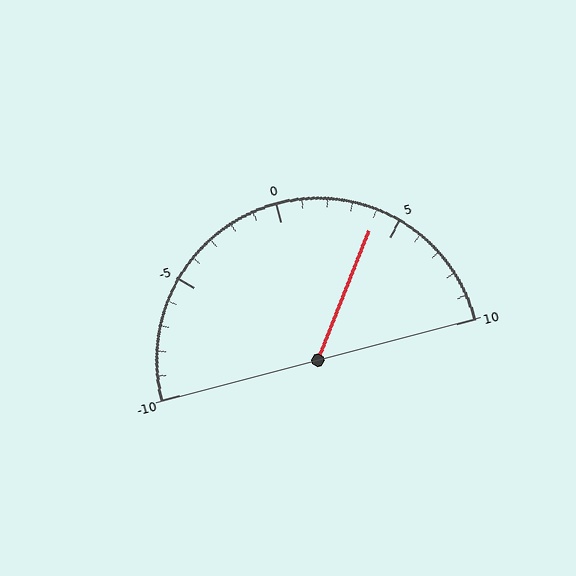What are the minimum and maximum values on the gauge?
The gauge ranges from -10 to 10.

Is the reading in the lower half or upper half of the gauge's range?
The reading is in the upper half of the range (-10 to 10).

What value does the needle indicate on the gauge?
The needle indicates approximately 4.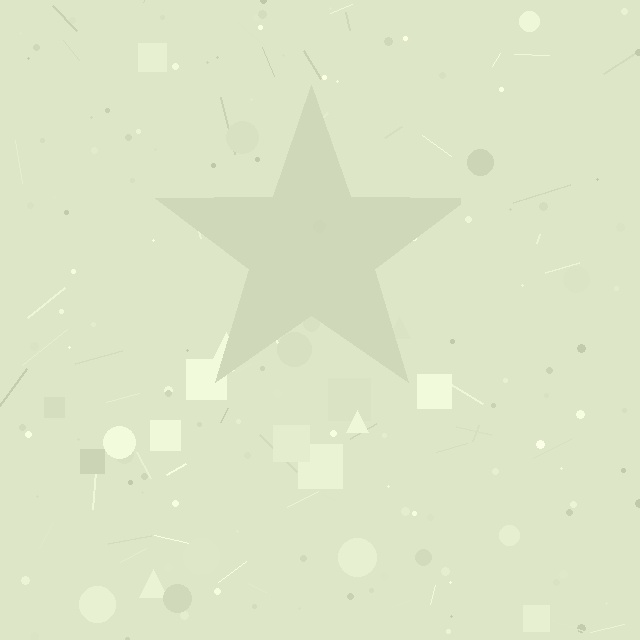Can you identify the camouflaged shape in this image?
The camouflaged shape is a star.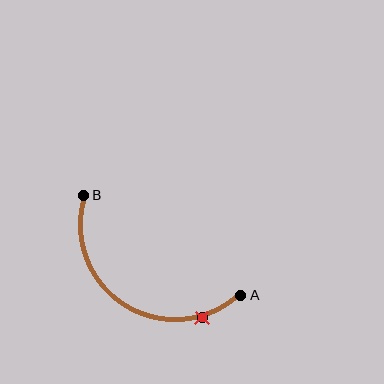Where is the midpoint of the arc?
The arc midpoint is the point on the curve farthest from the straight line joining A and B. It sits below that line.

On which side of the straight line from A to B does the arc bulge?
The arc bulges below the straight line connecting A and B.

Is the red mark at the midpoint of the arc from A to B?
No. The red mark lies on the arc but is closer to endpoint A. The arc midpoint would be at the point on the curve equidistant along the arc from both A and B.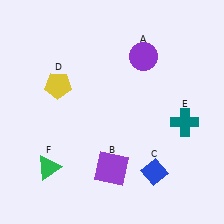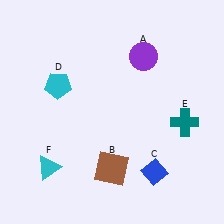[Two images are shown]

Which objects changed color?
B changed from purple to brown. D changed from yellow to cyan. F changed from green to cyan.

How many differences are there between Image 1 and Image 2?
There are 3 differences between the two images.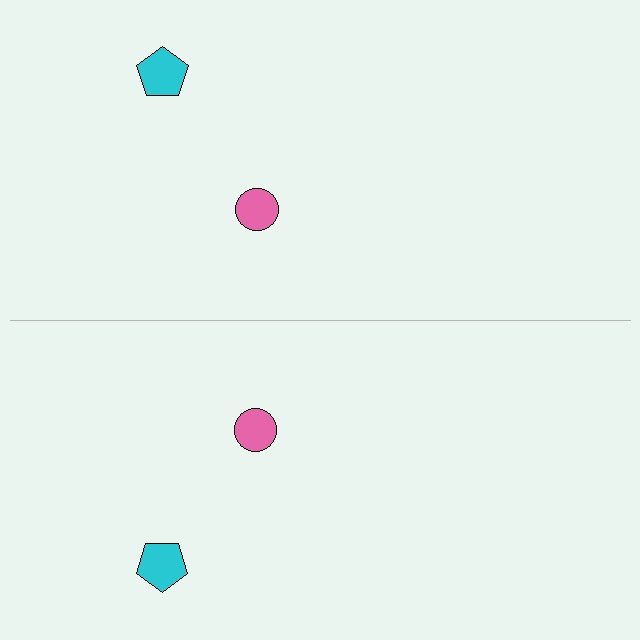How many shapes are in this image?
There are 4 shapes in this image.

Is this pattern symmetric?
Yes, this pattern has bilateral (reflection) symmetry.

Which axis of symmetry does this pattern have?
The pattern has a horizontal axis of symmetry running through the center of the image.